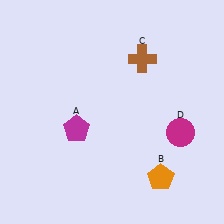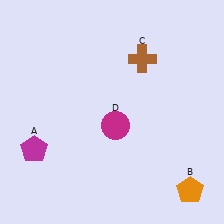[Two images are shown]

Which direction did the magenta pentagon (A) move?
The magenta pentagon (A) moved left.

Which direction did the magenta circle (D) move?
The magenta circle (D) moved left.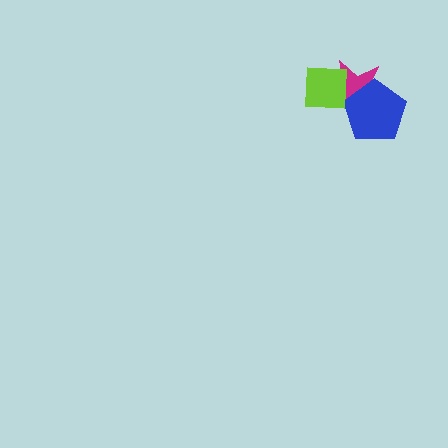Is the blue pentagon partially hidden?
Yes, it is partially covered by another shape.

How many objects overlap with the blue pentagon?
2 objects overlap with the blue pentagon.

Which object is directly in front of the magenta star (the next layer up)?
The blue pentagon is directly in front of the magenta star.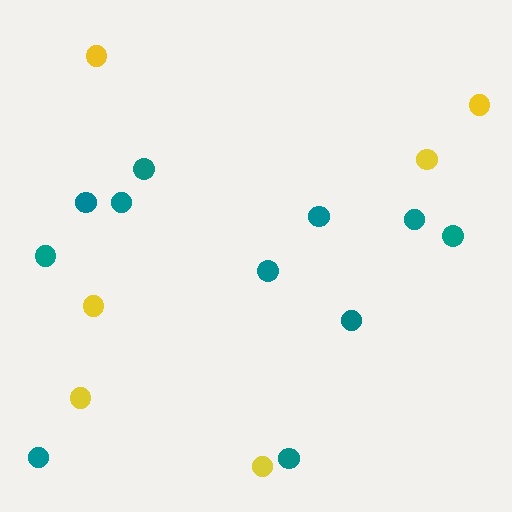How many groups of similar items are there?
There are 2 groups: one group of yellow circles (6) and one group of teal circles (11).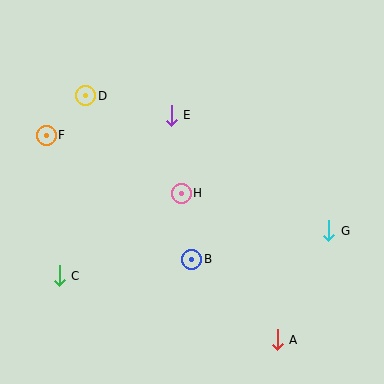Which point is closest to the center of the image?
Point H at (181, 193) is closest to the center.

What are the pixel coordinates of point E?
Point E is at (171, 115).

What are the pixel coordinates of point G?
Point G is at (329, 231).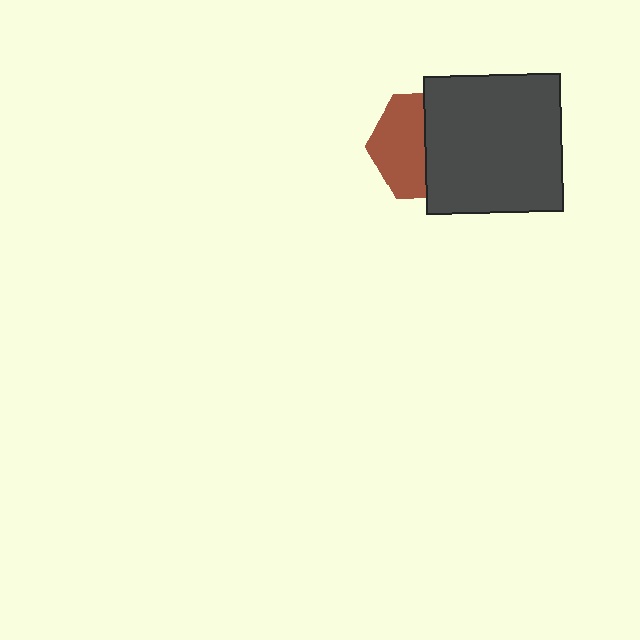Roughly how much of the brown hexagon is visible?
About half of it is visible (roughly 49%).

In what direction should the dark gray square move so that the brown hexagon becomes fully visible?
The dark gray square should move right. That is the shortest direction to clear the overlap and leave the brown hexagon fully visible.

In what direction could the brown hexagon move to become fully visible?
The brown hexagon could move left. That would shift it out from behind the dark gray square entirely.